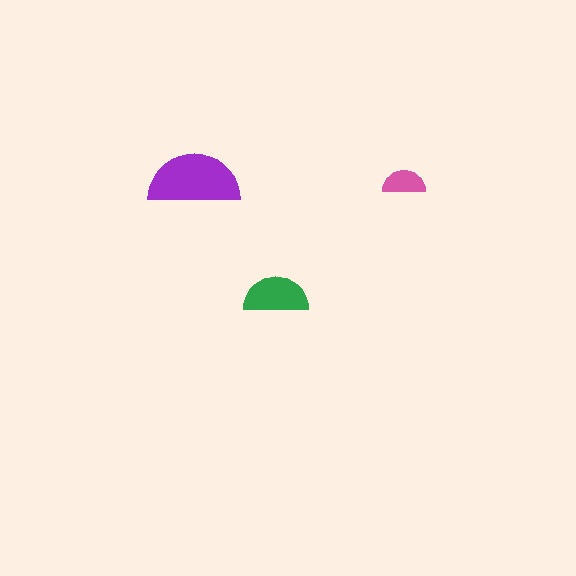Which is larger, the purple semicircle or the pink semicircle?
The purple one.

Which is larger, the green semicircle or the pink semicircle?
The green one.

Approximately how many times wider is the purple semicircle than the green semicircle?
About 1.5 times wider.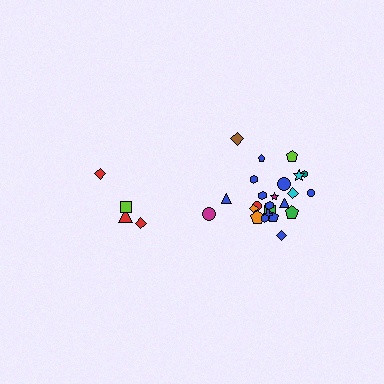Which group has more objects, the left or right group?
The right group.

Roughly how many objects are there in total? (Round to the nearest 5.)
Roughly 30 objects in total.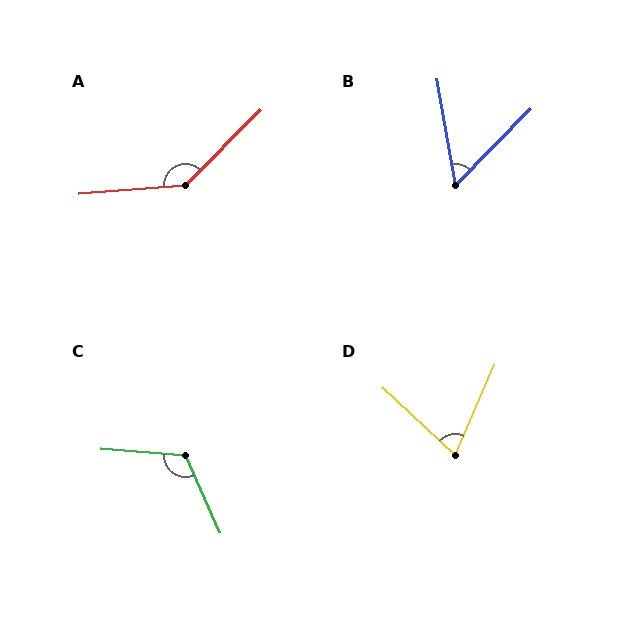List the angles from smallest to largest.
B (54°), D (70°), C (119°), A (139°).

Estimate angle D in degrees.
Approximately 70 degrees.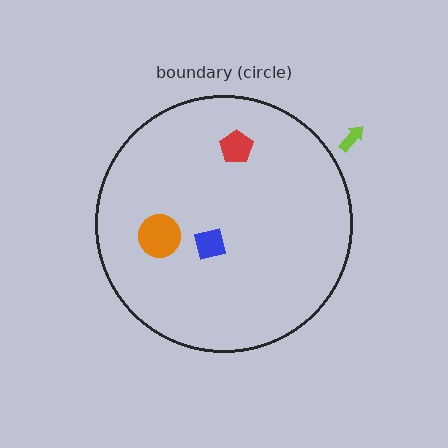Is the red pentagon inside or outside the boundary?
Inside.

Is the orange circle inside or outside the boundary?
Inside.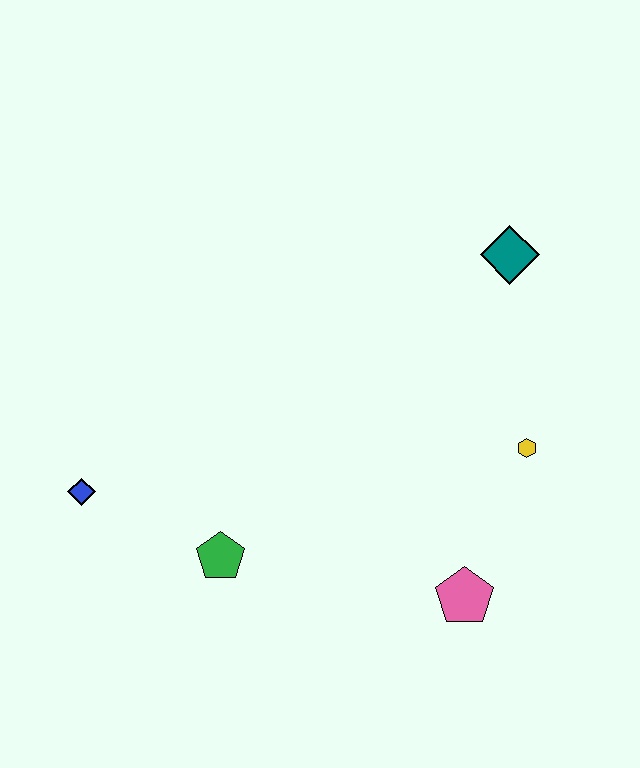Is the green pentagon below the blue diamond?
Yes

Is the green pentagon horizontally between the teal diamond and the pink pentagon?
No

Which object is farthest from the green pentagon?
The teal diamond is farthest from the green pentagon.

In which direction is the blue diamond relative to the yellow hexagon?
The blue diamond is to the left of the yellow hexagon.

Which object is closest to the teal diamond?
The yellow hexagon is closest to the teal diamond.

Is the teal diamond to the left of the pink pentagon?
No